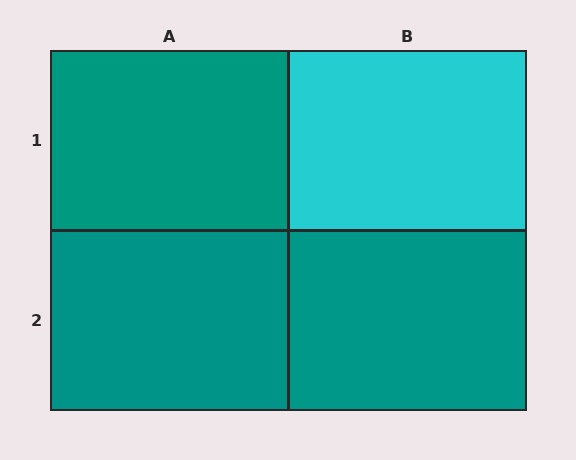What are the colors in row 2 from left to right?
Teal, teal.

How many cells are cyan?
1 cell is cyan.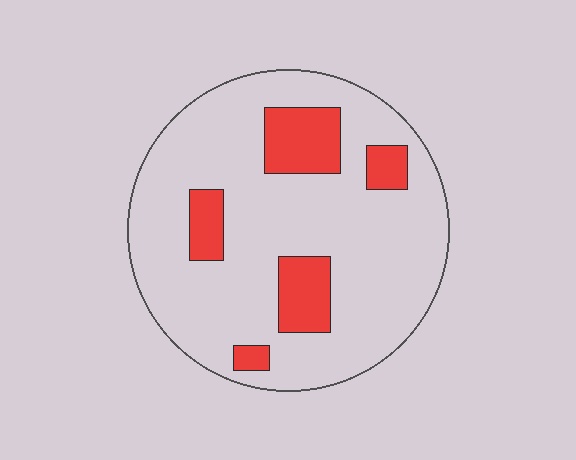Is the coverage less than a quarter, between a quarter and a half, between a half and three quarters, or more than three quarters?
Less than a quarter.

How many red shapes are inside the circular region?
5.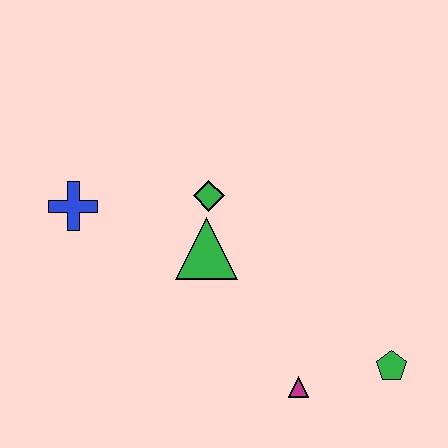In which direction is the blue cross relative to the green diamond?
The blue cross is to the left of the green diamond.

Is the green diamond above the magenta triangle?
Yes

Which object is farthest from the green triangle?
The green pentagon is farthest from the green triangle.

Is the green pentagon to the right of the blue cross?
Yes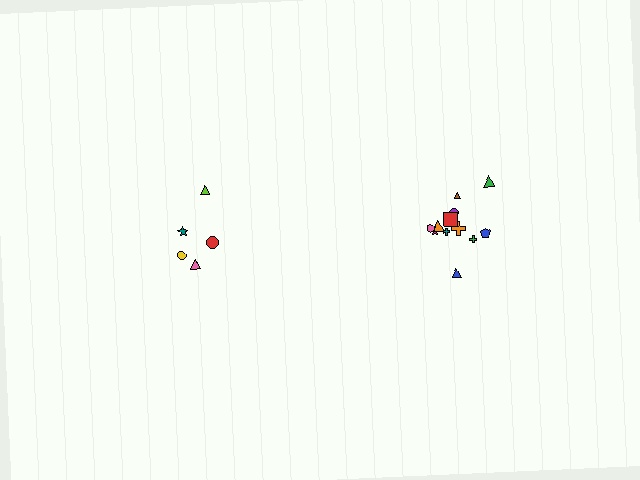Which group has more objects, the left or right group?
The right group.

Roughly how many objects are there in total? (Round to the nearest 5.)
Roughly 15 objects in total.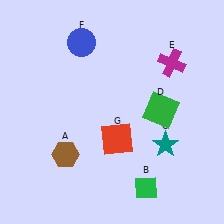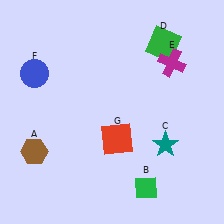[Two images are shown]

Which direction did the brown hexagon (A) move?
The brown hexagon (A) moved left.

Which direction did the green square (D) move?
The green square (D) moved up.